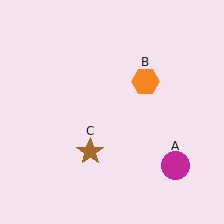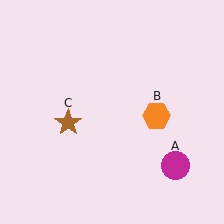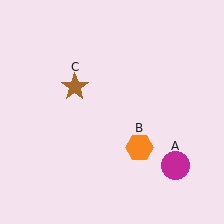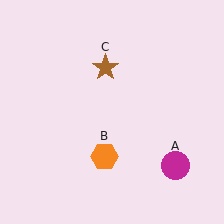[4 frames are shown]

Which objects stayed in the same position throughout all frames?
Magenta circle (object A) remained stationary.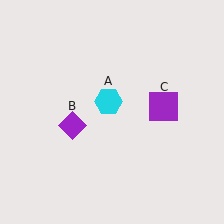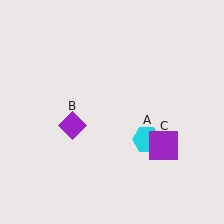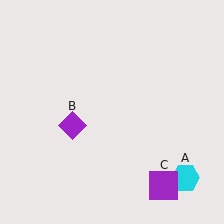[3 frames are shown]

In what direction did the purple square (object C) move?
The purple square (object C) moved down.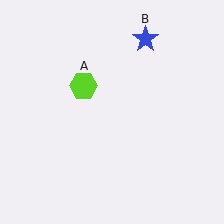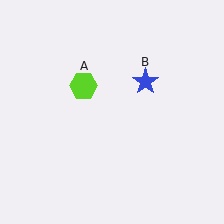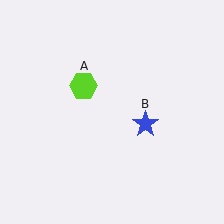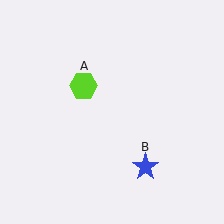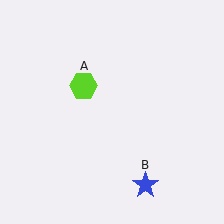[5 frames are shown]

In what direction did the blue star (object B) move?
The blue star (object B) moved down.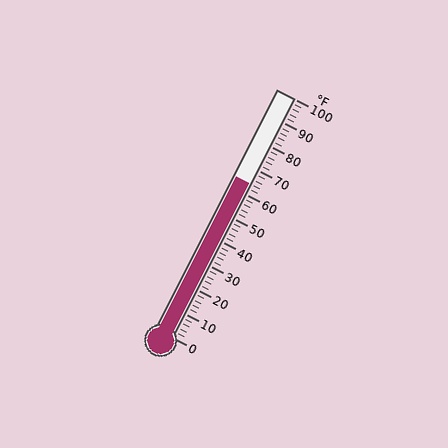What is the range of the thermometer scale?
The thermometer scale ranges from 0°F to 100°F.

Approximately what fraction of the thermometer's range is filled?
The thermometer is filled to approximately 65% of its range.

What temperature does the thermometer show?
The thermometer shows approximately 64°F.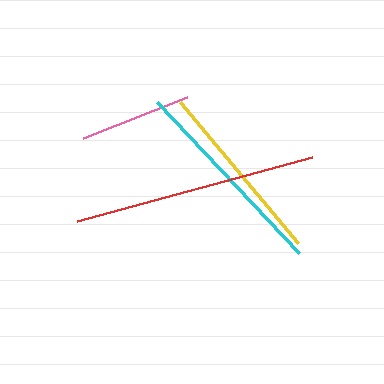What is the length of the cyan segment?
The cyan segment is approximately 207 pixels long.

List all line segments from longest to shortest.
From longest to shortest: red, cyan, yellow, pink.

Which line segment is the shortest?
The pink line is the shortest at approximately 112 pixels.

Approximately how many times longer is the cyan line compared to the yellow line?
The cyan line is approximately 1.1 times the length of the yellow line.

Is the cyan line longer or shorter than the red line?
The red line is longer than the cyan line.